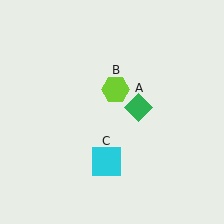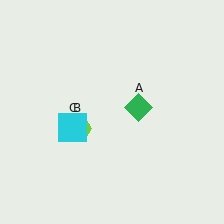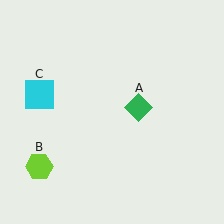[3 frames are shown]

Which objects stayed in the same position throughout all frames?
Green diamond (object A) remained stationary.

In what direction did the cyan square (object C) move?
The cyan square (object C) moved up and to the left.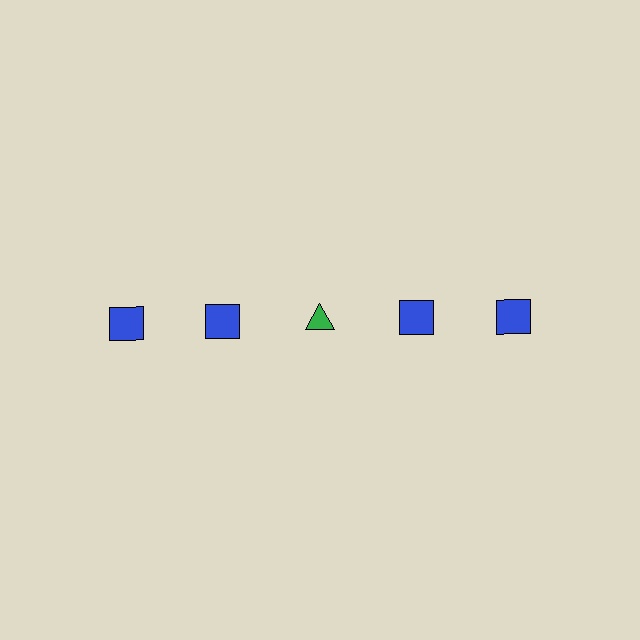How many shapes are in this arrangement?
There are 5 shapes arranged in a grid pattern.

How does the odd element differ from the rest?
It differs in both color (green instead of blue) and shape (triangle instead of square).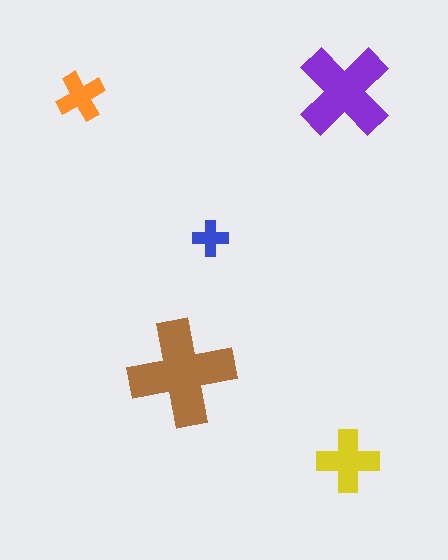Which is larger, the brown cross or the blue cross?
The brown one.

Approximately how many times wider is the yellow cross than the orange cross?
About 1.5 times wider.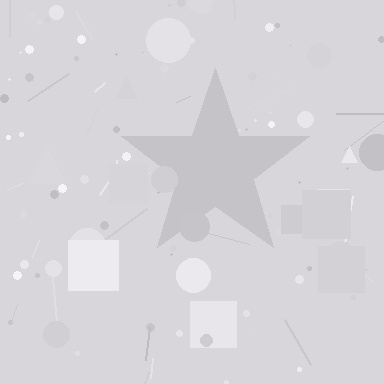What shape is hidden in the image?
A star is hidden in the image.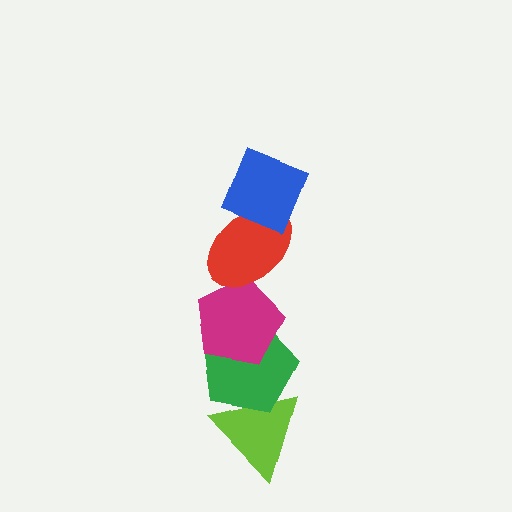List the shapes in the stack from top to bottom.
From top to bottom: the blue diamond, the red ellipse, the magenta pentagon, the green pentagon, the lime triangle.